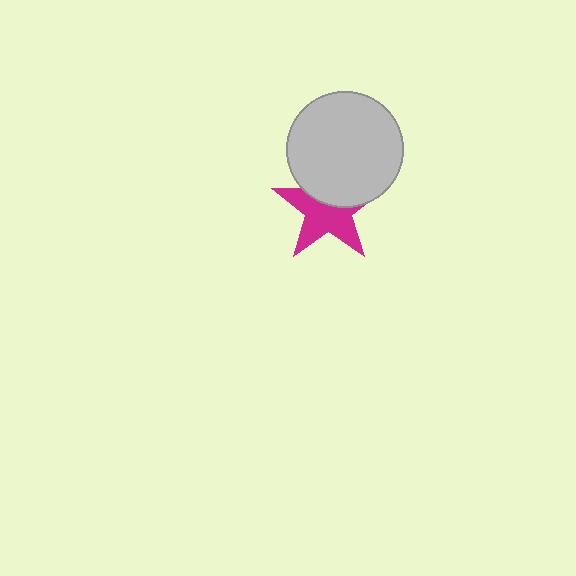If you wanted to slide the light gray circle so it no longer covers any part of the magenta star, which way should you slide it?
Slide it up — that is the most direct way to separate the two shapes.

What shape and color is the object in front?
The object in front is a light gray circle.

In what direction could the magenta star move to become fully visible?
The magenta star could move down. That would shift it out from behind the light gray circle entirely.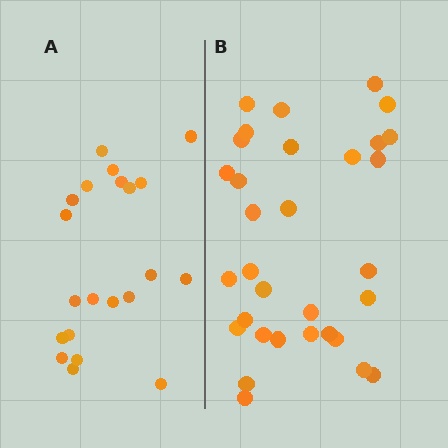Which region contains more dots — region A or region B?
Region B (the right region) has more dots.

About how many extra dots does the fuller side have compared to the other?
Region B has roughly 12 or so more dots than region A.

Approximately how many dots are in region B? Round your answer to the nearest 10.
About 30 dots. (The exact count is 32, which rounds to 30.)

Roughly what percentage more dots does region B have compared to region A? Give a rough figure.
About 50% more.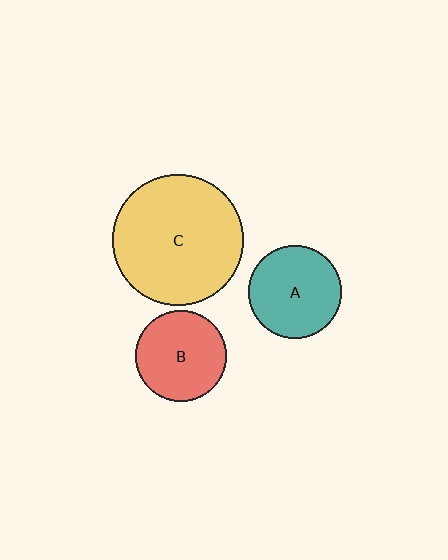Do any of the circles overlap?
No, none of the circles overlap.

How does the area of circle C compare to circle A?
Approximately 2.0 times.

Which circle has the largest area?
Circle C (yellow).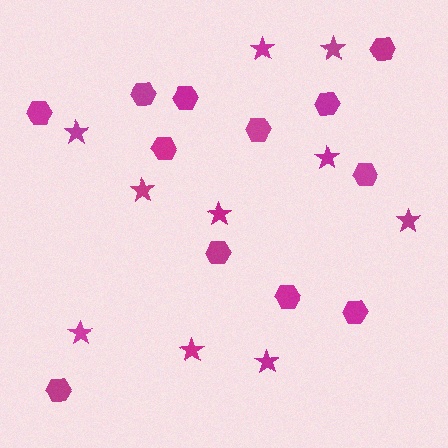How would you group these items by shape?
There are 2 groups: one group of stars (10) and one group of hexagons (12).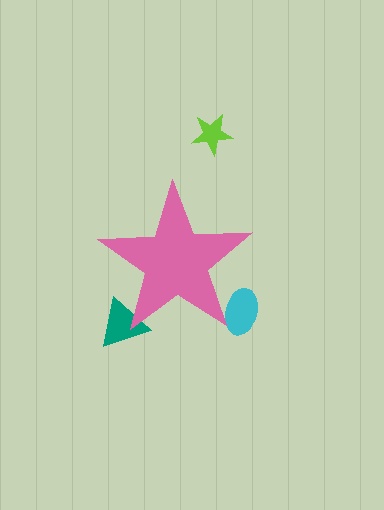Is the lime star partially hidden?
No, the lime star is fully visible.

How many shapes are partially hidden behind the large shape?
2 shapes are partially hidden.